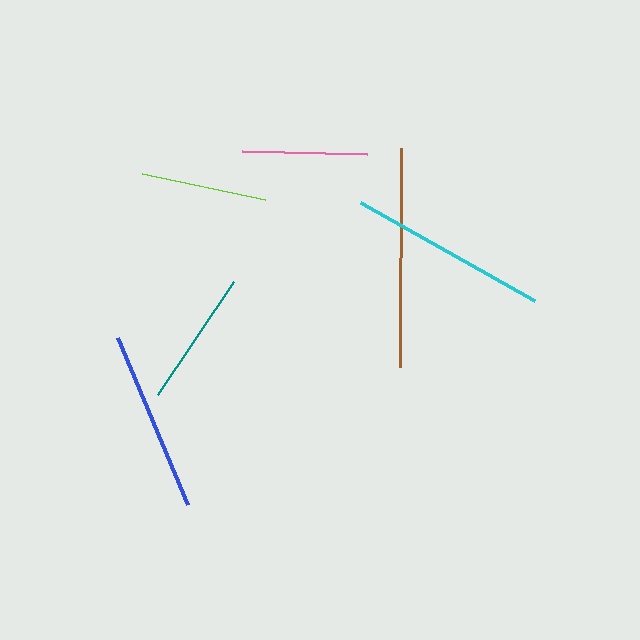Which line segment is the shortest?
The pink line is the shortest at approximately 124 pixels.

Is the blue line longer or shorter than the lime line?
The blue line is longer than the lime line.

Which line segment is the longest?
The brown line is the longest at approximately 219 pixels.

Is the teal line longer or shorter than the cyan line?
The cyan line is longer than the teal line.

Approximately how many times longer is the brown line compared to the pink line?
The brown line is approximately 1.8 times the length of the pink line.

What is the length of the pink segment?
The pink segment is approximately 124 pixels long.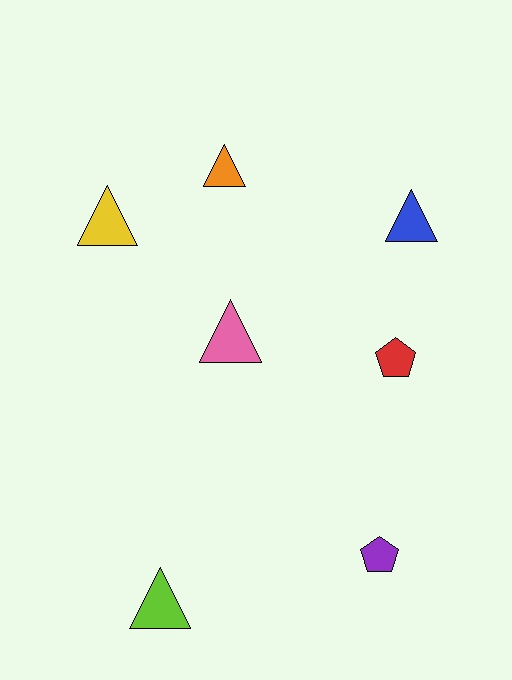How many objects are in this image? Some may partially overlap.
There are 7 objects.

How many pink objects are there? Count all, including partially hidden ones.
There is 1 pink object.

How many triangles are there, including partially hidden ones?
There are 5 triangles.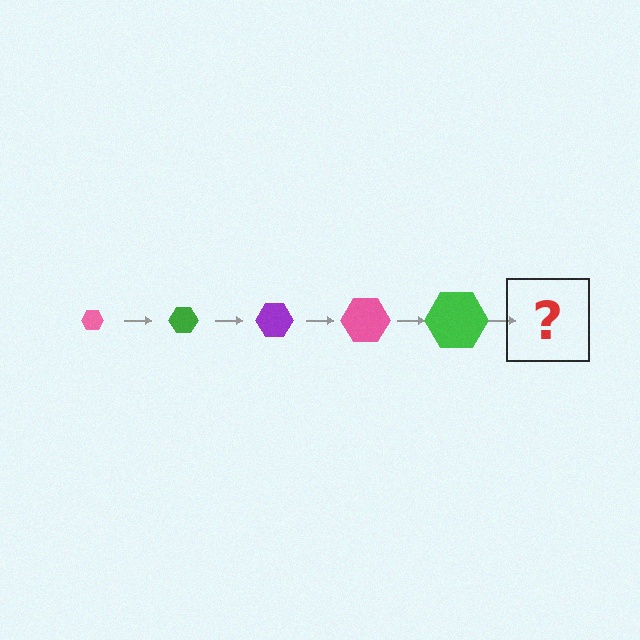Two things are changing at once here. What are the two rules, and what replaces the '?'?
The two rules are that the hexagon grows larger each step and the color cycles through pink, green, and purple. The '?' should be a purple hexagon, larger than the previous one.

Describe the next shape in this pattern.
It should be a purple hexagon, larger than the previous one.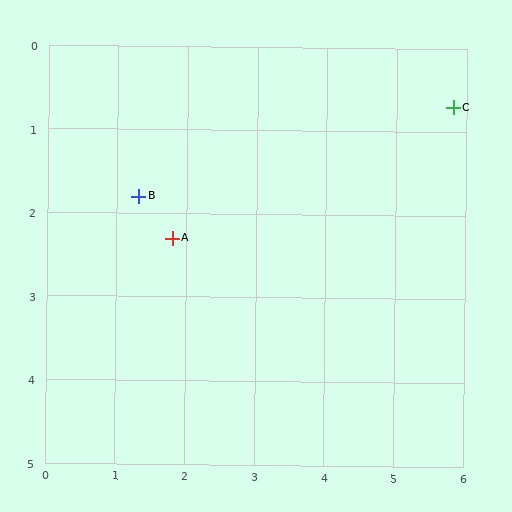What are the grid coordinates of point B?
Point B is at approximately (1.3, 1.8).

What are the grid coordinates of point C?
Point C is at approximately (5.8, 0.7).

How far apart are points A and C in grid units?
Points A and C are about 4.3 grid units apart.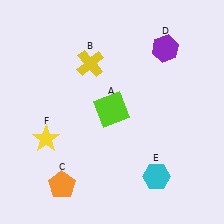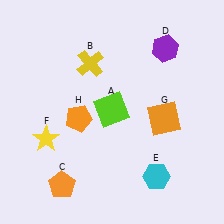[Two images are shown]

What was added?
An orange square (G), an orange pentagon (H) were added in Image 2.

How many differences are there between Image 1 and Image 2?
There are 2 differences between the two images.